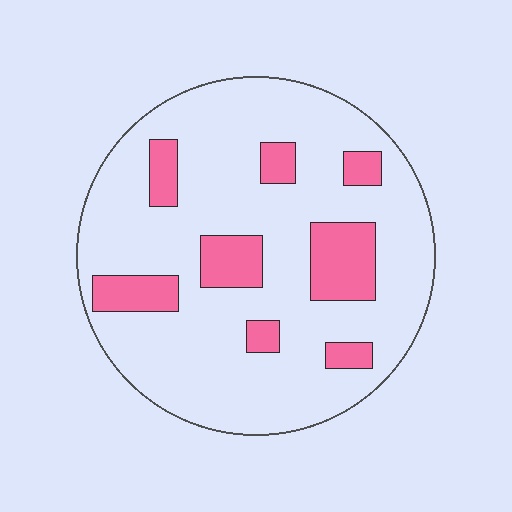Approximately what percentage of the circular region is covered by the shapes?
Approximately 20%.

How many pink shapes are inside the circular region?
8.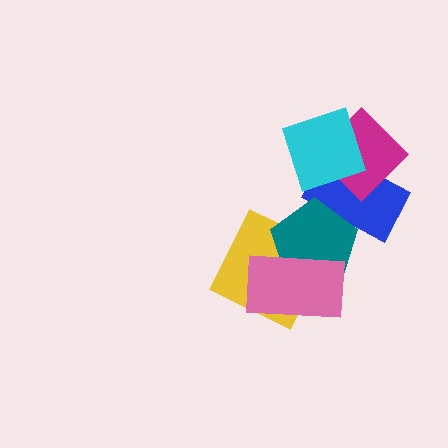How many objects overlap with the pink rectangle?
2 objects overlap with the pink rectangle.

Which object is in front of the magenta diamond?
The cyan square is in front of the magenta diamond.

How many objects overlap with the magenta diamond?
2 objects overlap with the magenta diamond.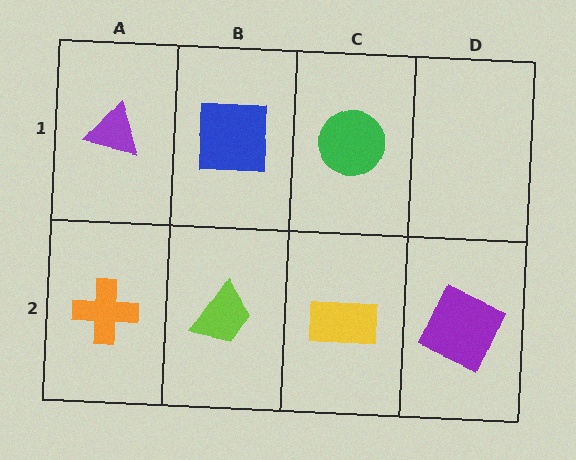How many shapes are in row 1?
3 shapes.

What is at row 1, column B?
A blue square.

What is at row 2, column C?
A yellow rectangle.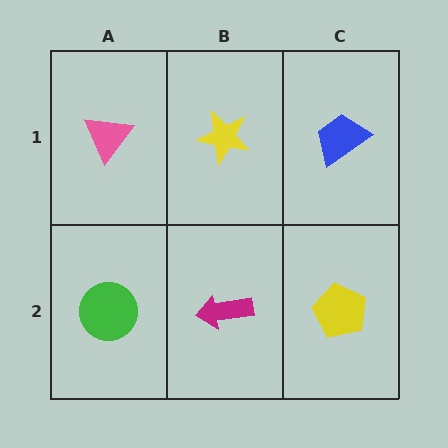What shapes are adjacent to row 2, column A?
A pink triangle (row 1, column A), a magenta arrow (row 2, column B).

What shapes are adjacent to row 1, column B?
A magenta arrow (row 2, column B), a pink triangle (row 1, column A), a blue trapezoid (row 1, column C).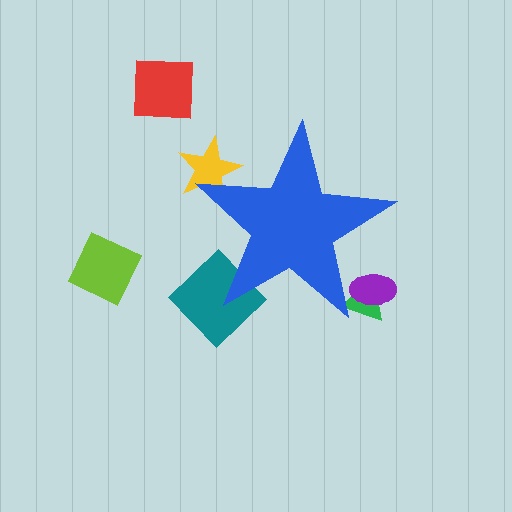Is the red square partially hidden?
No, the red square is fully visible.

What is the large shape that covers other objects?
A blue star.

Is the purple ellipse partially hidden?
Yes, the purple ellipse is partially hidden behind the blue star.